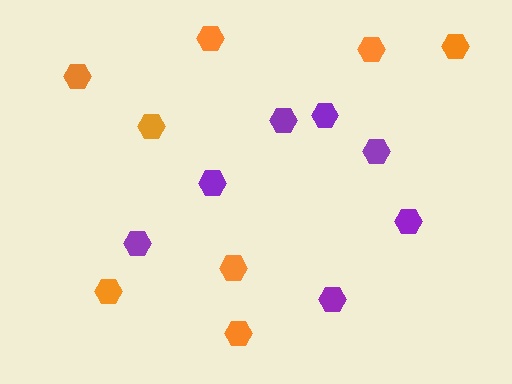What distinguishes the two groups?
There are 2 groups: one group of purple hexagons (7) and one group of orange hexagons (8).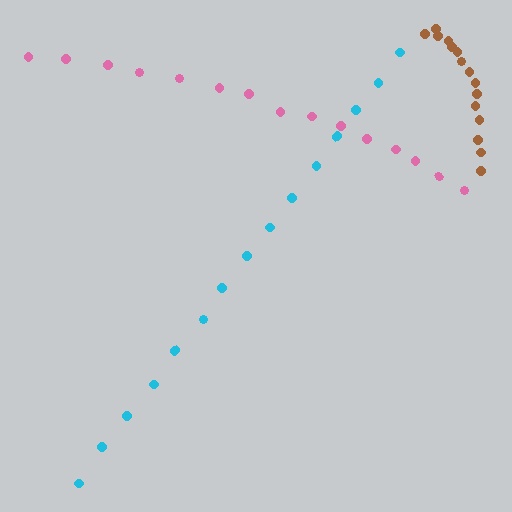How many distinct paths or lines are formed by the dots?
There are 3 distinct paths.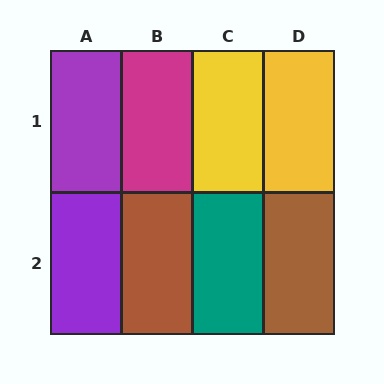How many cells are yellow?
2 cells are yellow.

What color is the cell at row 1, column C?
Yellow.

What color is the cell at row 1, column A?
Purple.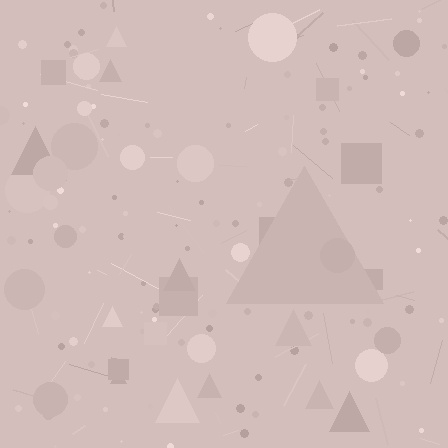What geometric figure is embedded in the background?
A triangle is embedded in the background.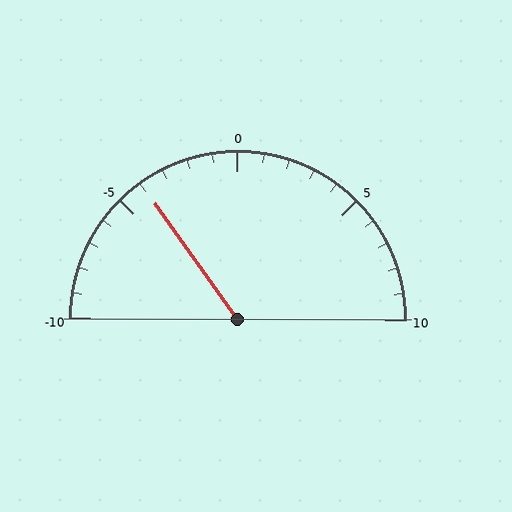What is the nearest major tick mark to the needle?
The nearest major tick mark is -5.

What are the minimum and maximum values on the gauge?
The gauge ranges from -10 to 10.